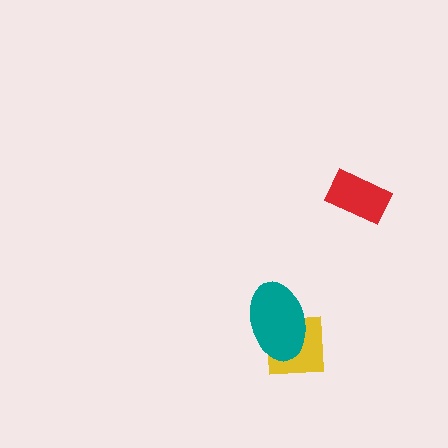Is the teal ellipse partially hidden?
No, no other shape covers it.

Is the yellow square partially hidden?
Yes, it is partially covered by another shape.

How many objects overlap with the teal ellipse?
1 object overlaps with the teal ellipse.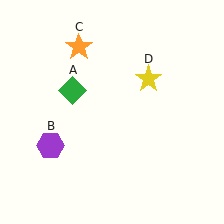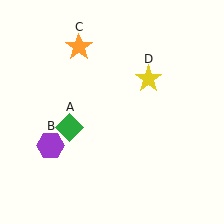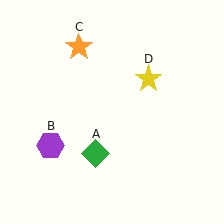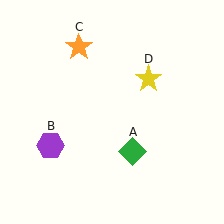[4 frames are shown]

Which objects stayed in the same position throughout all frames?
Purple hexagon (object B) and orange star (object C) and yellow star (object D) remained stationary.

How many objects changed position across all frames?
1 object changed position: green diamond (object A).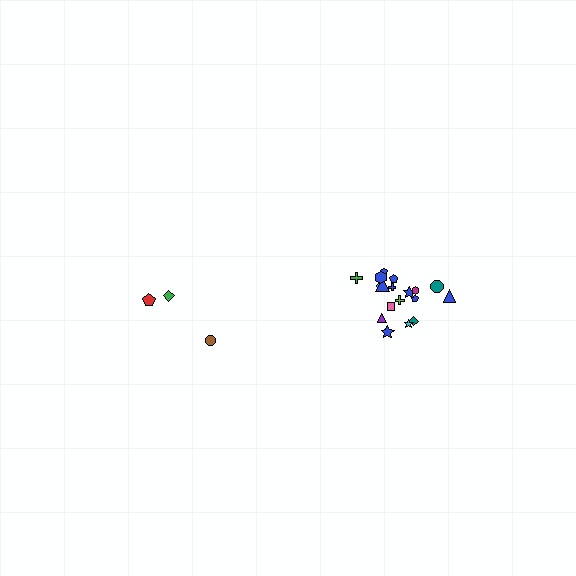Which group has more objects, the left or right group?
The right group.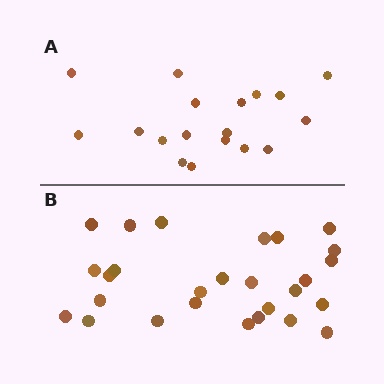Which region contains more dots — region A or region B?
Region B (the bottom region) has more dots.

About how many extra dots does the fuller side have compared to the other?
Region B has roughly 8 or so more dots than region A.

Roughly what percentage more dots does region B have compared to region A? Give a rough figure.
About 50% more.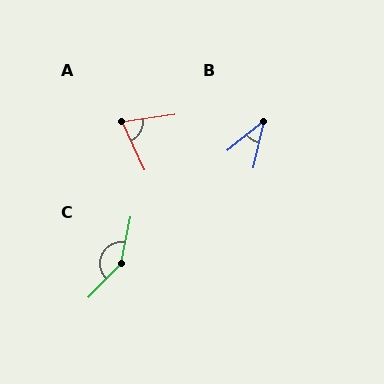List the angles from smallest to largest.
B (37°), A (72°), C (148°).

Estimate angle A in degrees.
Approximately 72 degrees.